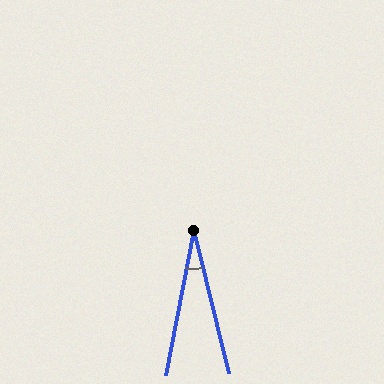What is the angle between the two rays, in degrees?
Approximately 25 degrees.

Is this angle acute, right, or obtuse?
It is acute.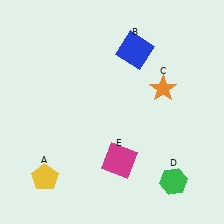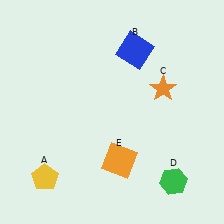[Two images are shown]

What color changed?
The square (E) changed from magenta in Image 1 to orange in Image 2.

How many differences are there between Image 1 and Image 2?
There is 1 difference between the two images.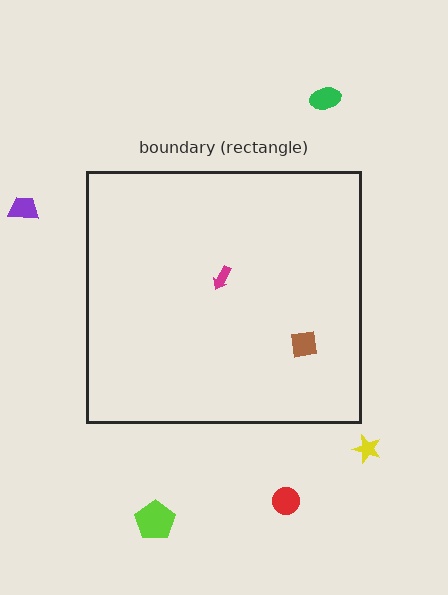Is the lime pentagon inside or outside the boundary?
Outside.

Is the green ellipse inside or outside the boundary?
Outside.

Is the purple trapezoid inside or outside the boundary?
Outside.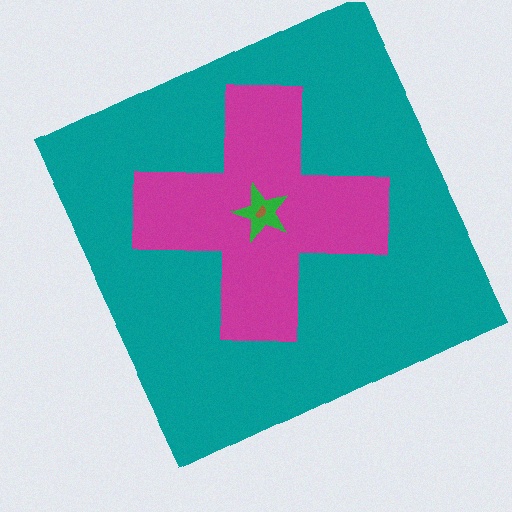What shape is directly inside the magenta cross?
The green star.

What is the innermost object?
The brown semicircle.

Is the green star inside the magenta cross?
Yes.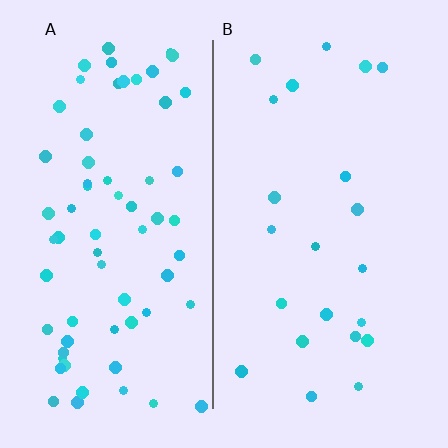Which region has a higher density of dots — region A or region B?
A (the left).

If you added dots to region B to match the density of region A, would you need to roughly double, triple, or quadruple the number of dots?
Approximately triple.